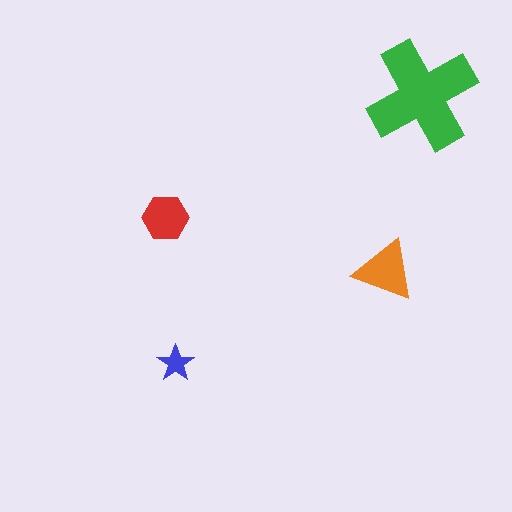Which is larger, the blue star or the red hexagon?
The red hexagon.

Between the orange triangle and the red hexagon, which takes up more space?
The orange triangle.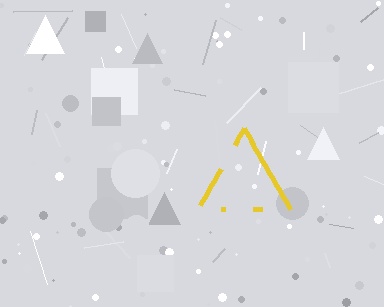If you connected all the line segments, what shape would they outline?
They would outline a triangle.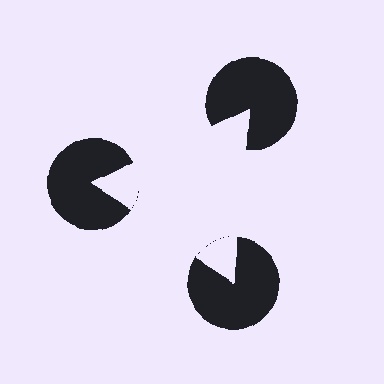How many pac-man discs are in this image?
There are 3 — one at each vertex of the illusory triangle.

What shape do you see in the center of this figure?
An illusory triangle — its edges are inferred from the aligned wedge cuts in the pac-man discs, not physically drawn.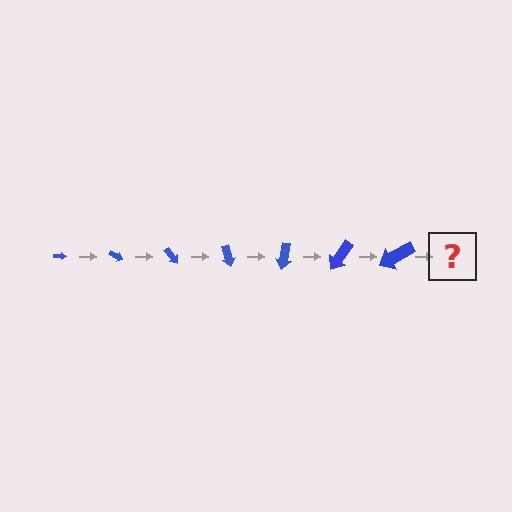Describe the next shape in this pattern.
It should be an arrow, larger than the previous one and rotated 175 degrees from the start.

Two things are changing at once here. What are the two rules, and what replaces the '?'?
The two rules are that the arrow grows larger each step and it rotates 25 degrees each step. The '?' should be an arrow, larger than the previous one and rotated 175 degrees from the start.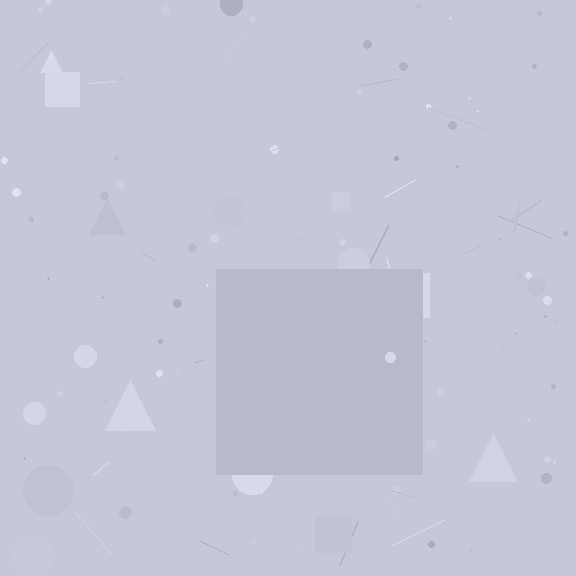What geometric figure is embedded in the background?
A square is embedded in the background.